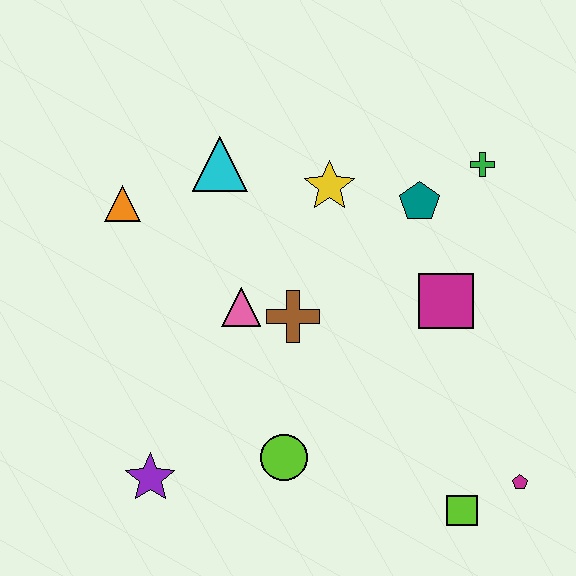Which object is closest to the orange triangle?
The cyan triangle is closest to the orange triangle.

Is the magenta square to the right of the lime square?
No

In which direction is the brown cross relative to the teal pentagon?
The brown cross is to the left of the teal pentagon.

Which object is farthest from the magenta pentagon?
The orange triangle is farthest from the magenta pentagon.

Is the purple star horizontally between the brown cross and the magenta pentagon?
No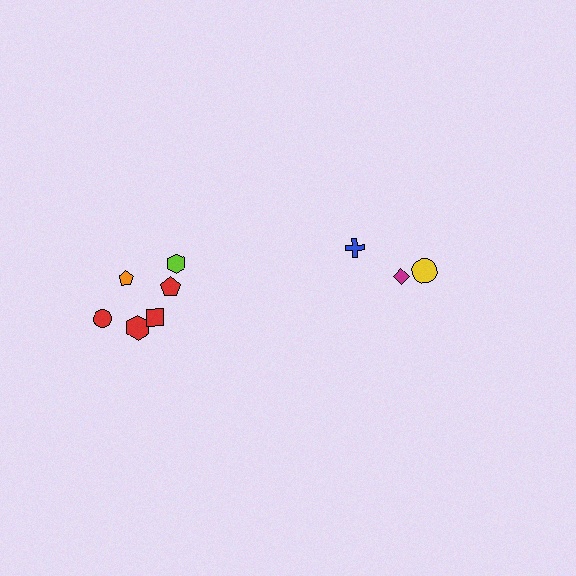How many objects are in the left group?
There are 6 objects.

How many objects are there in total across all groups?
There are 9 objects.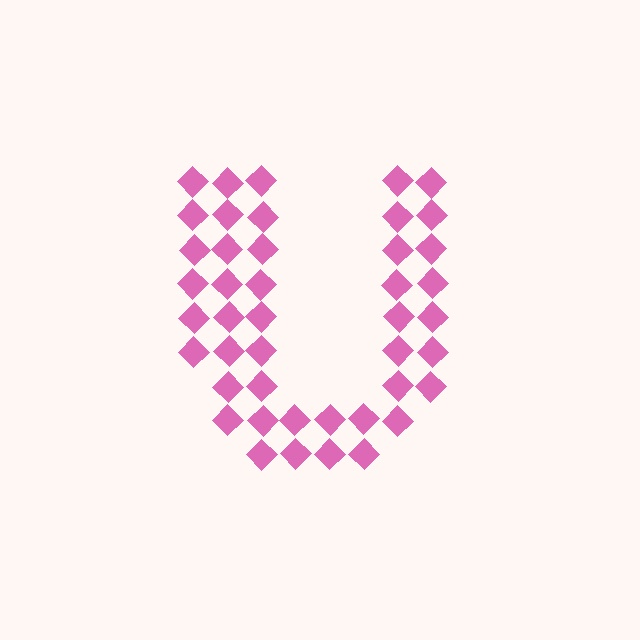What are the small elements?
The small elements are diamonds.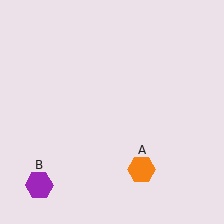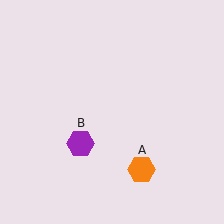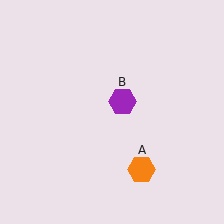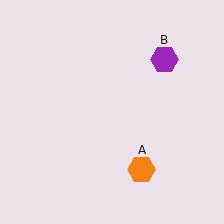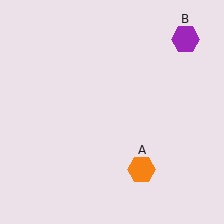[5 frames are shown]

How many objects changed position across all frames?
1 object changed position: purple hexagon (object B).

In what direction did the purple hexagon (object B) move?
The purple hexagon (object B) moved up and to the right.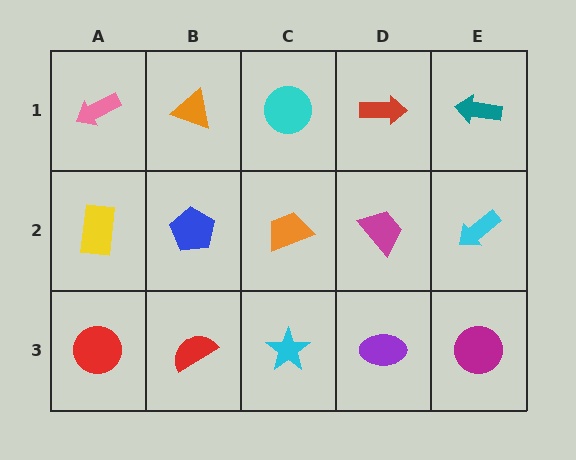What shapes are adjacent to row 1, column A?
A yellow rectangle (row 2, column A), an orange triangle (row 1, column B).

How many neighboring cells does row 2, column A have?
3.